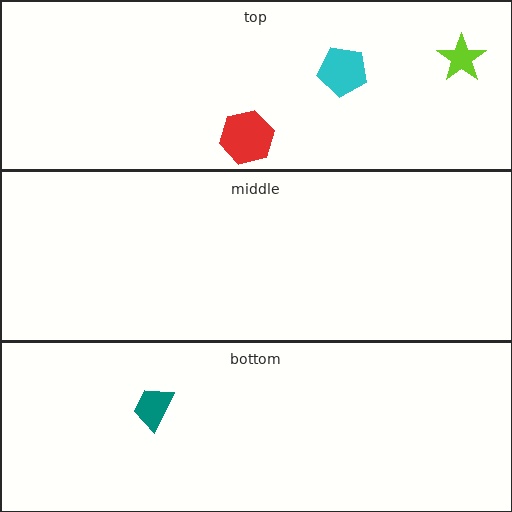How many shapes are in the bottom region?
1.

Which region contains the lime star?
The top region.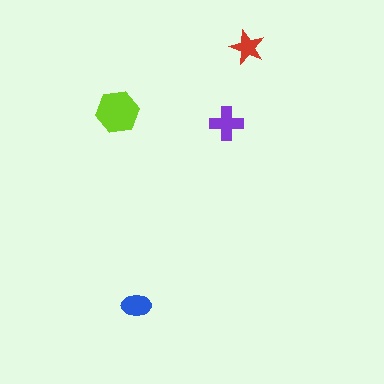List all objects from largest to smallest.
The lime hexagon, the purple cross, the blue ellipse, the red star.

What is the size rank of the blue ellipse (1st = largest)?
3rd.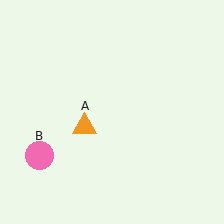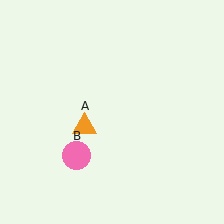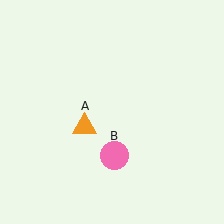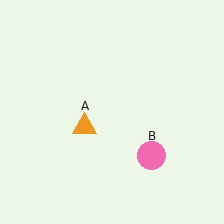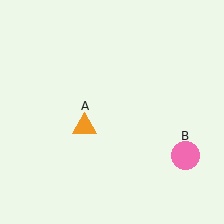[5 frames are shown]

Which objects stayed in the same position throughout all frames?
Orange triangle (object A) remained stationary.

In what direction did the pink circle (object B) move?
The pink circle (object B) moved right.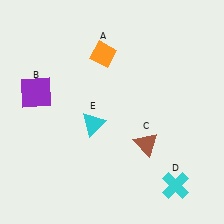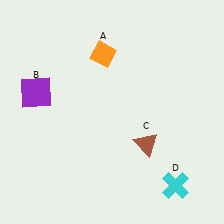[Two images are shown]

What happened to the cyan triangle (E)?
The cyan triangle (E) was removed in Image 2. It was in the bottom-left area of Image 1.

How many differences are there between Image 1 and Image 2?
There is 1 difference between the two images.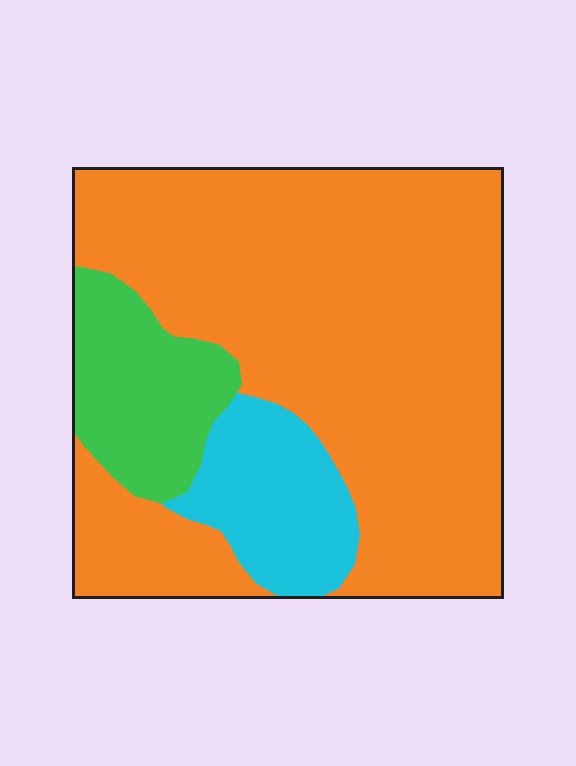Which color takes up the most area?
Orange, at roughly 75%.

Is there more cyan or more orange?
Orange.